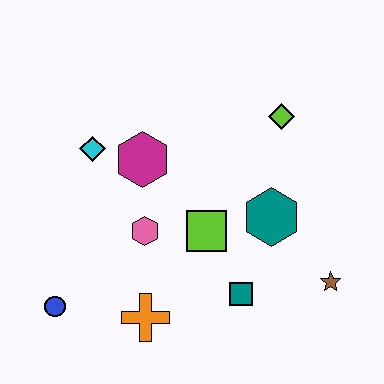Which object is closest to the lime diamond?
The teal hexagon is closest to the lime diamond.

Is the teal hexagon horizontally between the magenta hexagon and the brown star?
Yes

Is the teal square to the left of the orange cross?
No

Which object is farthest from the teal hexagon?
The blue circle is farthest from the teal hexagon.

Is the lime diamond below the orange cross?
No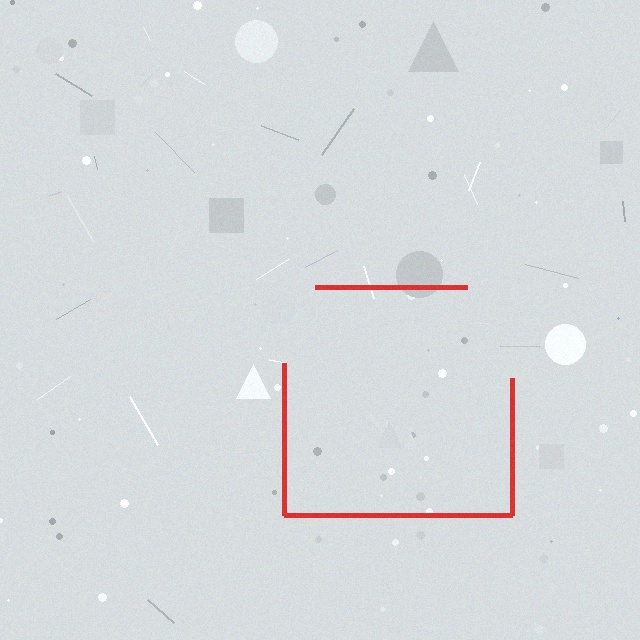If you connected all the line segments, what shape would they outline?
They would outline a square.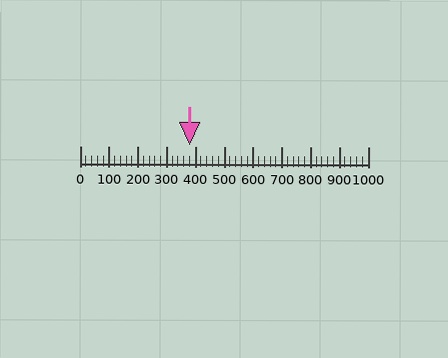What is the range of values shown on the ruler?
The ruler shows values from 0 to 1000.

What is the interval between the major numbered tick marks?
The major tick marks are spaced 100 units apart.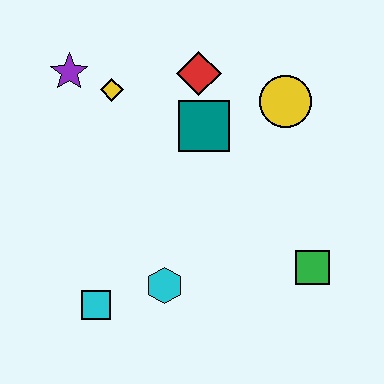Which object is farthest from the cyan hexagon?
The purple star is farthest from the cyan hexagon.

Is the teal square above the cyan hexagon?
Yes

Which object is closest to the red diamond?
The teal square is closest to the red diamond.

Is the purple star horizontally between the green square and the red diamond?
No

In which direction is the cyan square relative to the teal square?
The cyan square is below the teal square.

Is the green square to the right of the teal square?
Yes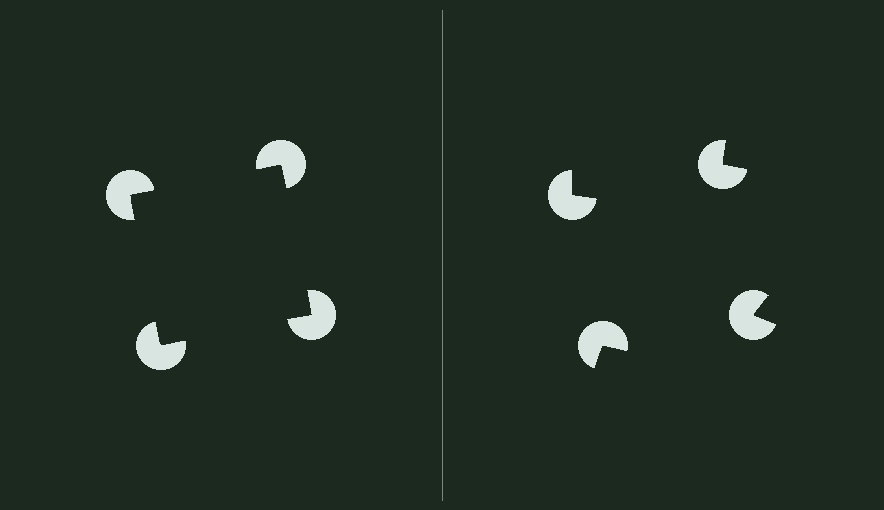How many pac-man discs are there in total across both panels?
8 — 4 on each side.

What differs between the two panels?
The pac-man discs are positioned identically on both sides; only the wedge orientations differ. On the left they align to a square; on the right they are misaligned.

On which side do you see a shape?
An illusory square appears on the left side. On the right side the wedge cuts are rotated, so no coherent shape forms.